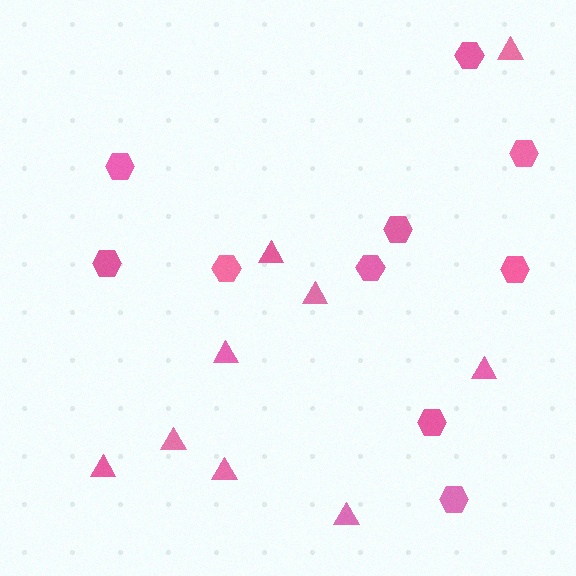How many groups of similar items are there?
There are 2 groups: one group of triangles (9) and one group of hexagons (10).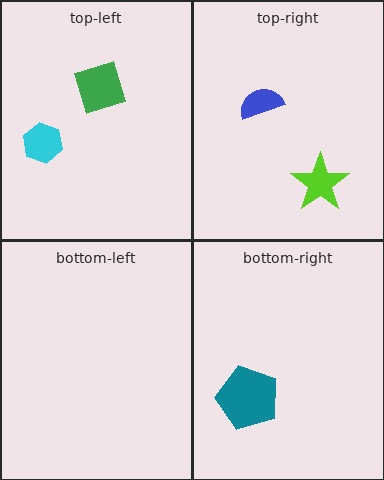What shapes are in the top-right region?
The lime star, the blue semicircle.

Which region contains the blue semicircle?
The top-right region.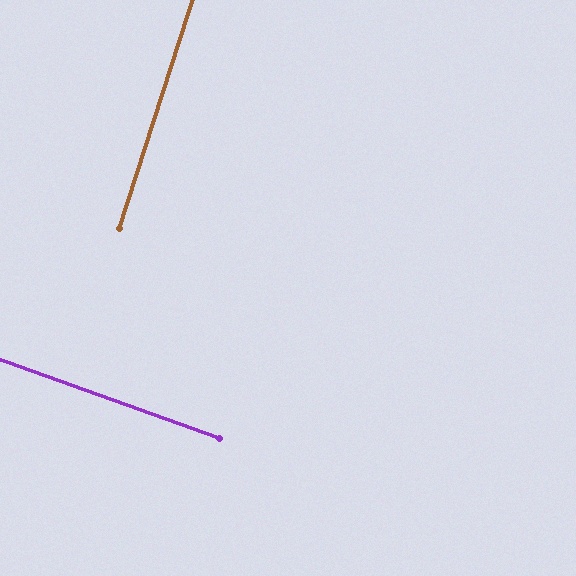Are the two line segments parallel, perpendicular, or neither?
Perpendicular — they meet at approximately 88°.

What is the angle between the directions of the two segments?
Approximately 88 degrees.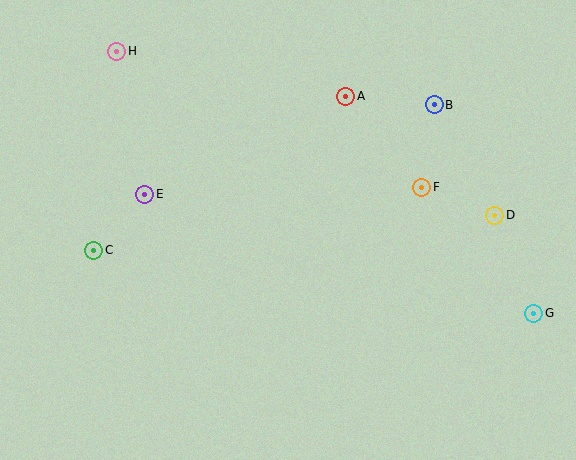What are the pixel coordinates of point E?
Point E is at (145, 194).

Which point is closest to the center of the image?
Point F at (422, 187) is closest to the center.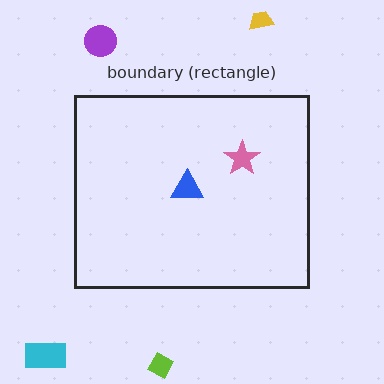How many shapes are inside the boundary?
2 inside, 4 outside.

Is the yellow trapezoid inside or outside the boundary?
Outside.